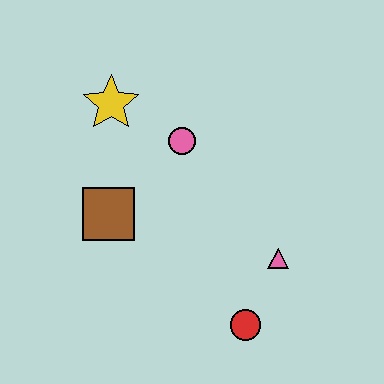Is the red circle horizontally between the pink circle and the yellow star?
No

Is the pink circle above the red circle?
Yes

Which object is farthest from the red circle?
The yellow star is farthest from the red circle.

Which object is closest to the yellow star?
The pink circle is closest to the yellow star.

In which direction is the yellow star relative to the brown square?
The yellow star is above the brown square.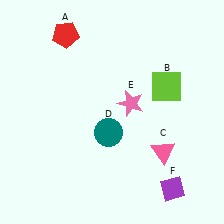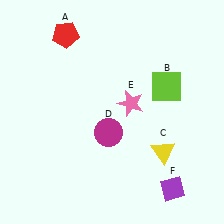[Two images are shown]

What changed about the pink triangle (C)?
In Image 1, C is pink. In Image 2, it changed to yellow.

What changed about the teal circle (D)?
In Image 1, D is teal. In Image 2, it changed to magenta.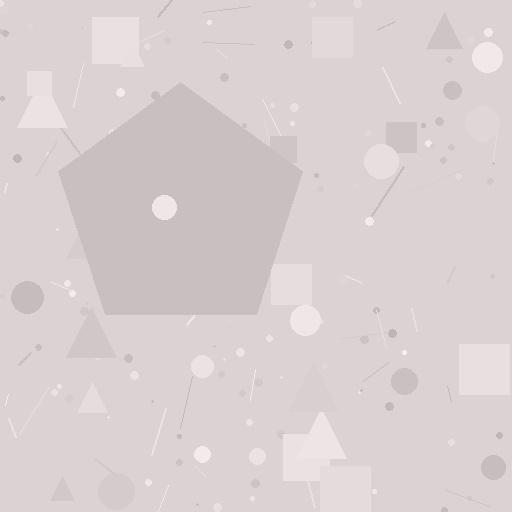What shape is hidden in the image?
A pentagon is hidden in the image.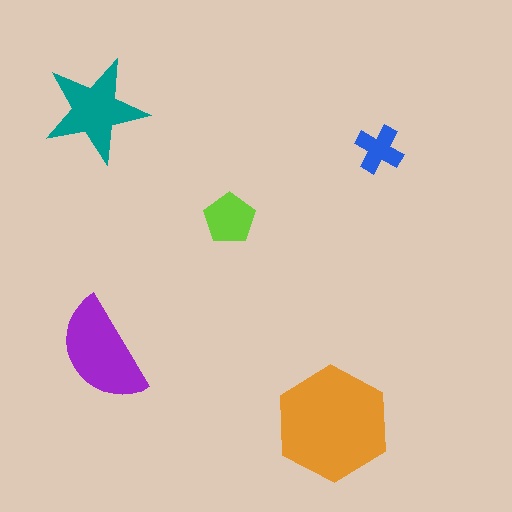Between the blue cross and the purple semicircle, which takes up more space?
The purple semicircle.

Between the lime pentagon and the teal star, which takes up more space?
The teal star.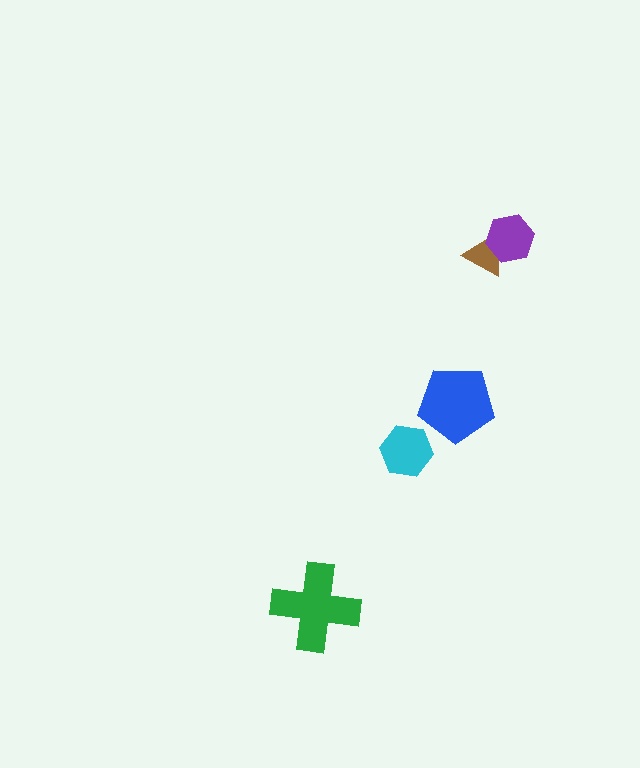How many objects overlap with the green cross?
0 objects overlap with the green cross.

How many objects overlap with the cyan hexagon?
0 objects overlap with the cyan hexagon.